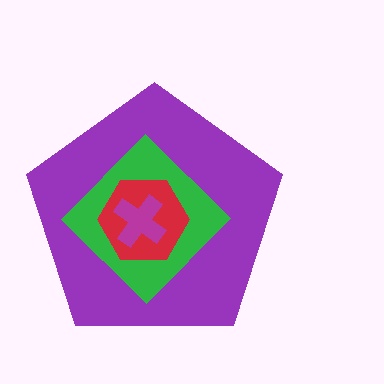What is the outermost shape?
The purple pentagon.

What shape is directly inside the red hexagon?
The magenta cross.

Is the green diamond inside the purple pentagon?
Yes.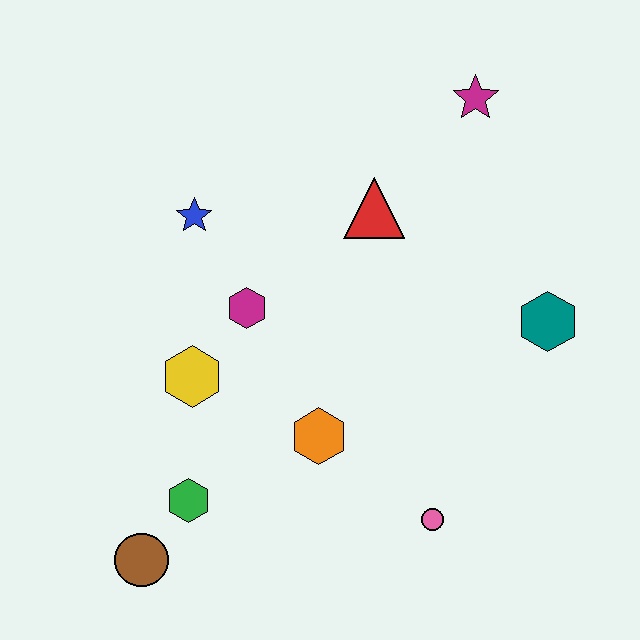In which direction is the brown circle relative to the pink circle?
The brown circle is to the left of the pink circle.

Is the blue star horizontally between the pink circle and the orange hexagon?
No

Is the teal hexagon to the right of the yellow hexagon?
Yes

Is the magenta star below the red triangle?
No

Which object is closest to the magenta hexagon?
The yellow hexagon is closest to the magenta hexagon.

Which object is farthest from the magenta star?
The brown circle is farthest from the magenta star.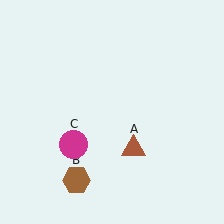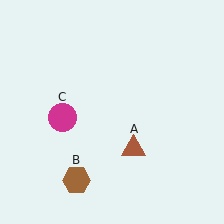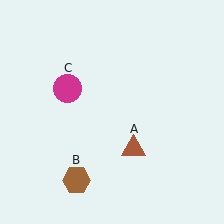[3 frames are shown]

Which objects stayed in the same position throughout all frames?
Brown triangle (object A) and brown hexagon (object B) remained stationary.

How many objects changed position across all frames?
1 object changed position: magenta circle (object C).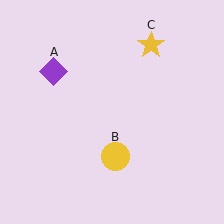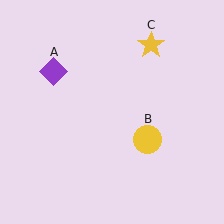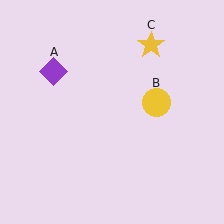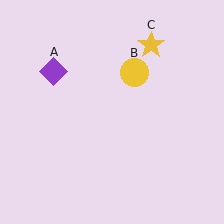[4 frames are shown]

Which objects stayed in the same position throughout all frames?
Purple diamond (object A) and yellow star (object C) remained stationary.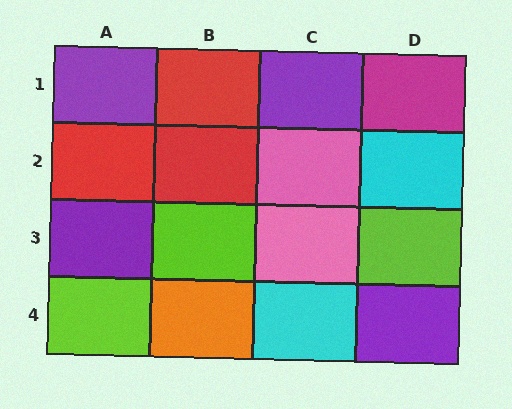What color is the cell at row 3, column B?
Lime.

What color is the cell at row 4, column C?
Cyan.